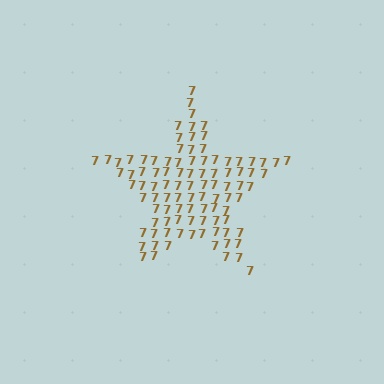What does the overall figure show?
The overall figure shows a star.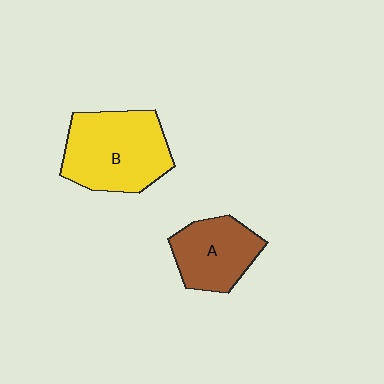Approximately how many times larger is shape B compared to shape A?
Approximately 1.5 times.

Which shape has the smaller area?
Shape A (brown).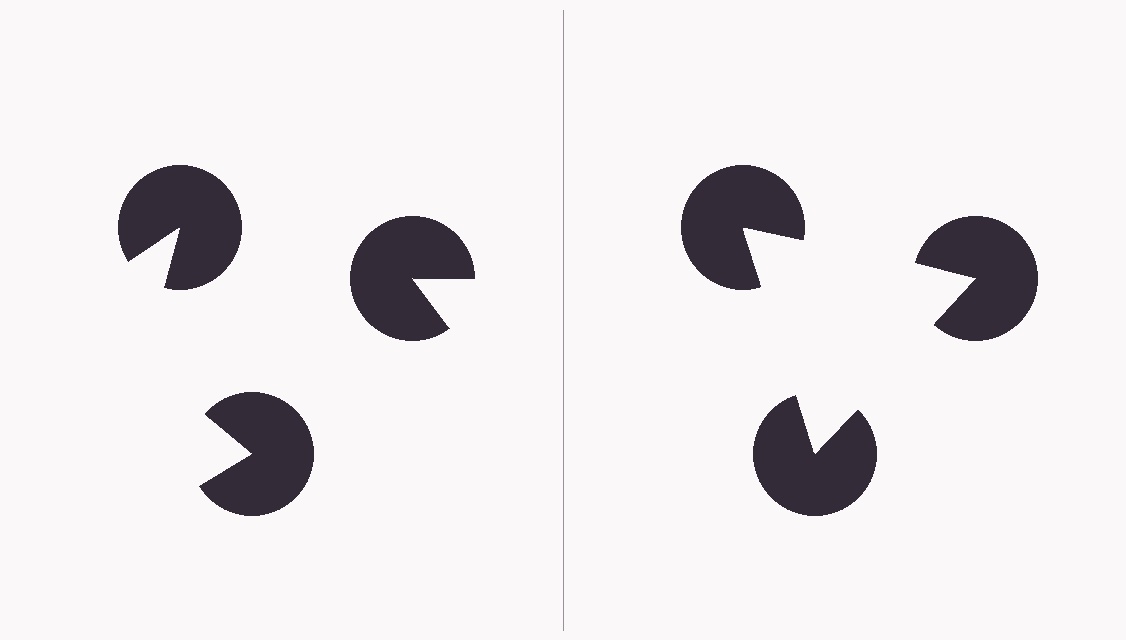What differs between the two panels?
The pac-man discs are positioned identically on both sides; only the wedge orientations differ. On the right they align to a triangle; on the left they are misaligned.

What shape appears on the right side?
An illusory triangle.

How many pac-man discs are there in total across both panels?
6 — 3 on each side.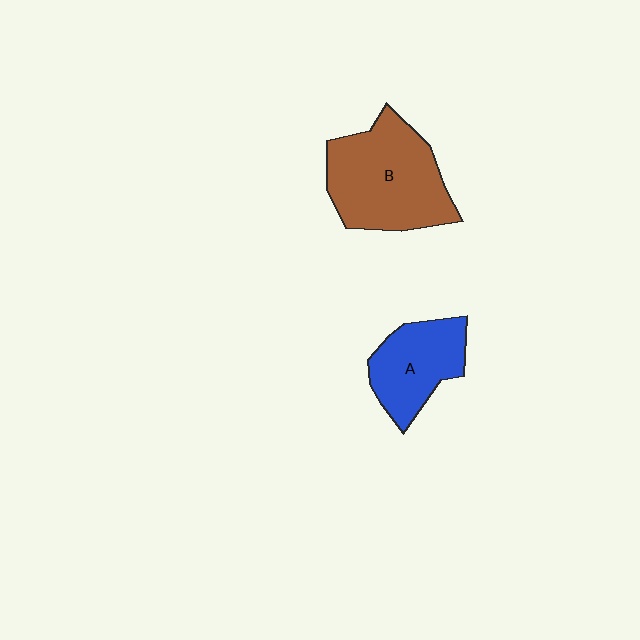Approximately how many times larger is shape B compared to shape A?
Approximately 1.6 times.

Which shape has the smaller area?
Shape A (blue).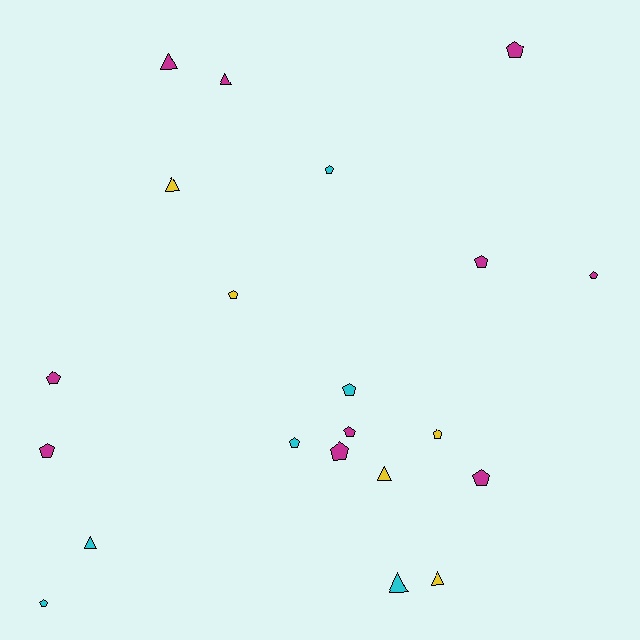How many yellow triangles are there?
There are 3 yellow triangles.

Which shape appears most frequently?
Pentagon, with 14 objects.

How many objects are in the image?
There are 21 objects.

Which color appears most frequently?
Magenta, with 10 objects.